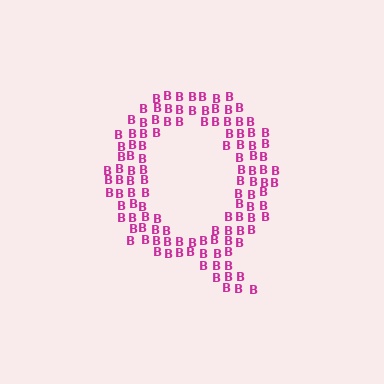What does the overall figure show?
The overall figure shows the letter Q.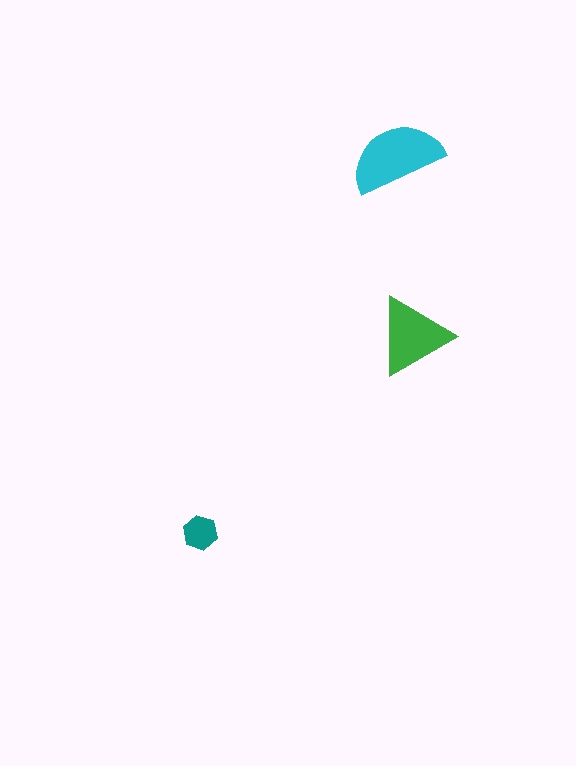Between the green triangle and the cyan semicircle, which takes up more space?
The cyan semicircle.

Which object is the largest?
The cyan semicircle.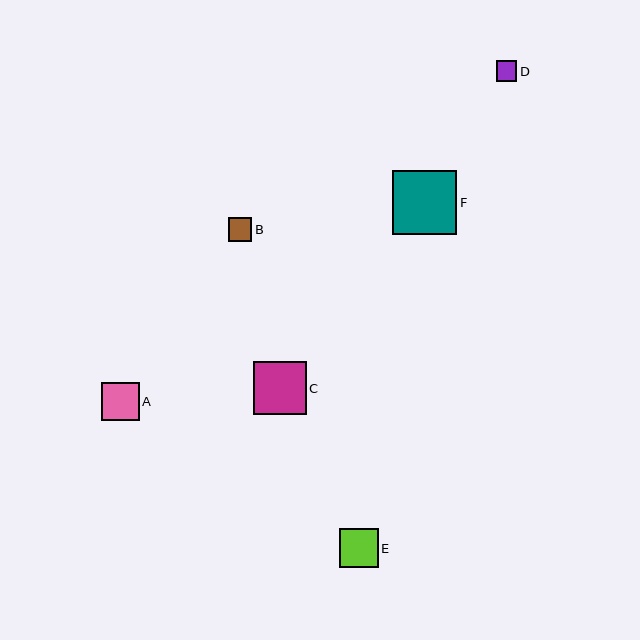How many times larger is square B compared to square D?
Square B is approximately 1.1 times the size of square D.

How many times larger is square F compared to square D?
Square F is approximately 3.1 times the size of square D.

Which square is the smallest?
Square D is the smallest with a size of approximately 21 pixels.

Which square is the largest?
Square F is the largest with a size of approximately 64 pixels.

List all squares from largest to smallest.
From largest to smallest: F, C, E, A, B, D.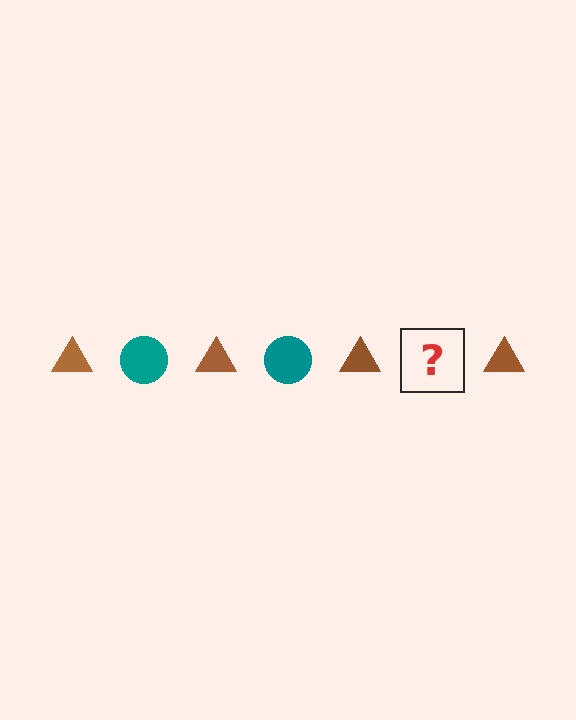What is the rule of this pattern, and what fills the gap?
The rule is that the pattern alternates between brown triangle and teal circle. The gap should be filled with a teal circle.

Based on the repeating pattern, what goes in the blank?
The blank should be a teal circle.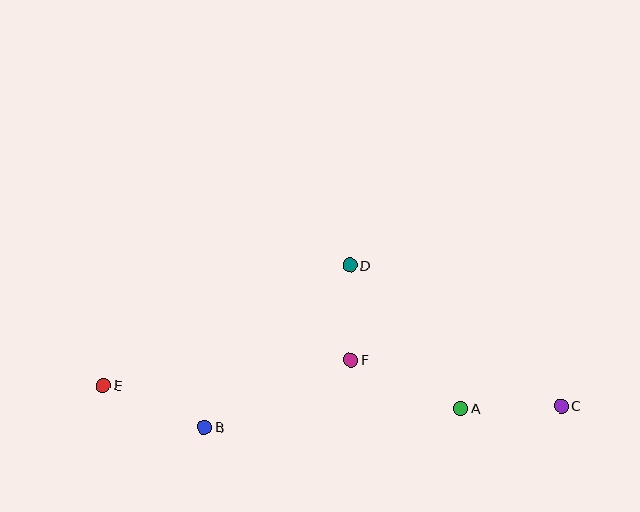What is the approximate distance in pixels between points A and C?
The distance between A and C is approximately 101 pixels.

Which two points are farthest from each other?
Points C and E are farthest from each other.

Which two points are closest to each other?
Points D and F are closest to each other.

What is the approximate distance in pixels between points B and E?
The distance between B and E is approximately 109 pixels.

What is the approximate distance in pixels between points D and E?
The distance between D and E is approximately 274 pixels.